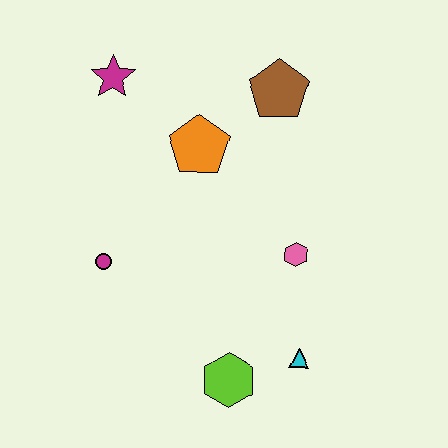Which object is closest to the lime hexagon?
The cyan triangle is closest to the lime hexagon.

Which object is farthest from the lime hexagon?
The magenta star is farthest from the lime hexagon.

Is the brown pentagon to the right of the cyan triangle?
No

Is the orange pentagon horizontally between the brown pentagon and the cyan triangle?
No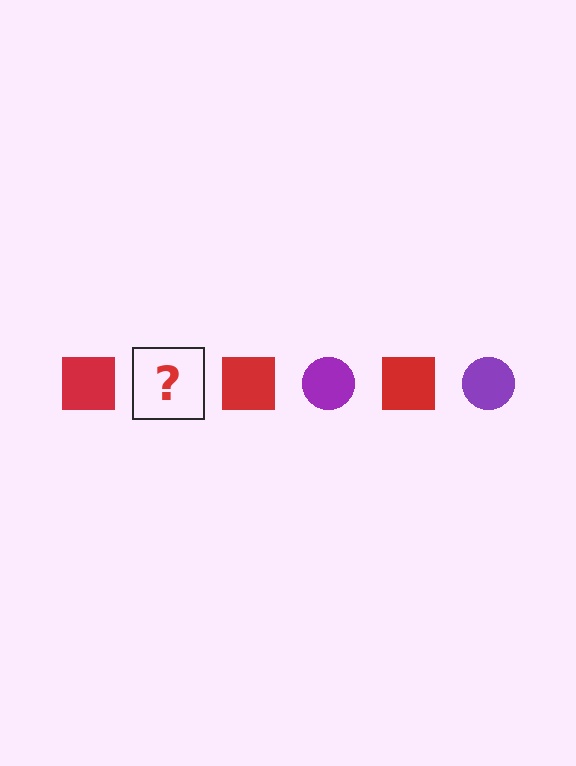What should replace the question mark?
The question mark should be replaced with a purple circle.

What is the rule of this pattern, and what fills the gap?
The rule is that the pattern alternates between red square and purple circle. The gap should be filled with a purple circle.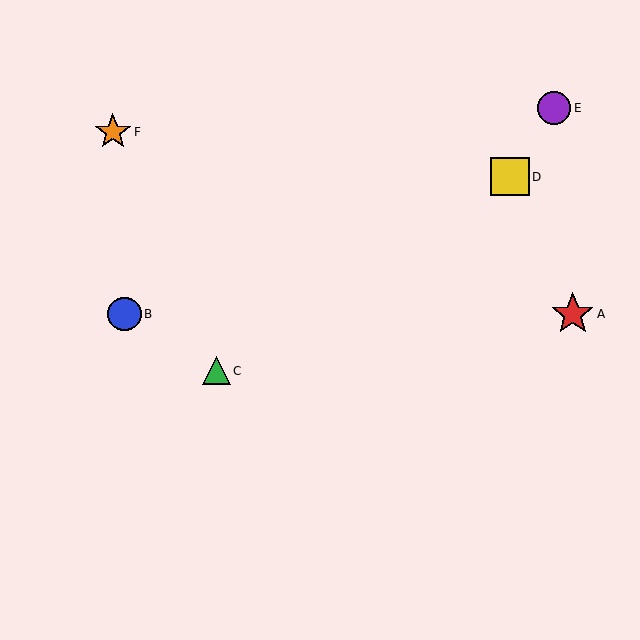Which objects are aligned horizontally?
Objects A, B are aligned horizontally.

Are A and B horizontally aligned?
Yes, both are at y≈314.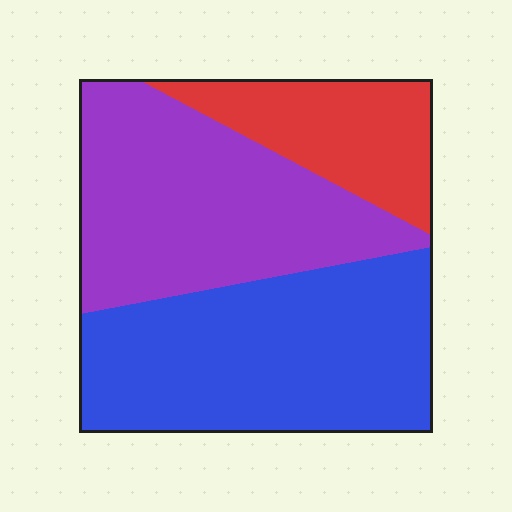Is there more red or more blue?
Blue.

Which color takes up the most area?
Blue, at roughly 45%.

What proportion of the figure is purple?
Purple covers around 40% of the figure.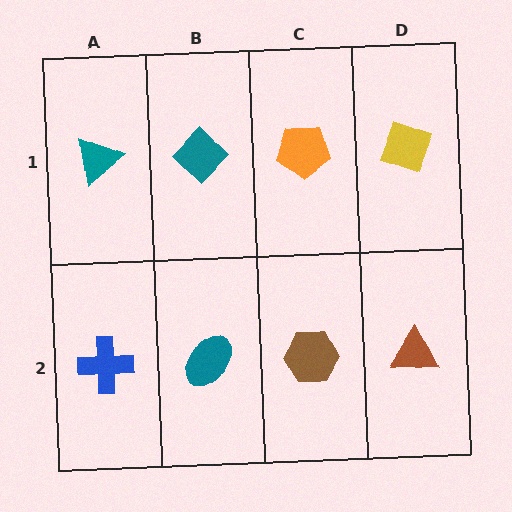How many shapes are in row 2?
4 shapes.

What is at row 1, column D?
A yellow diamond.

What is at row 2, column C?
A brown hexagon.